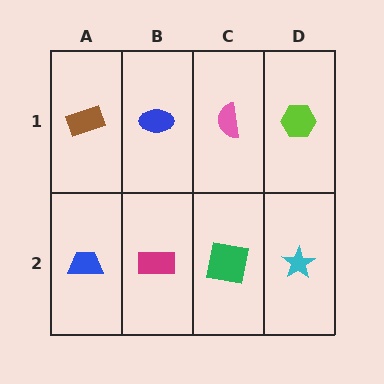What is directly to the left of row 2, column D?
A green square.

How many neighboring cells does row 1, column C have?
3.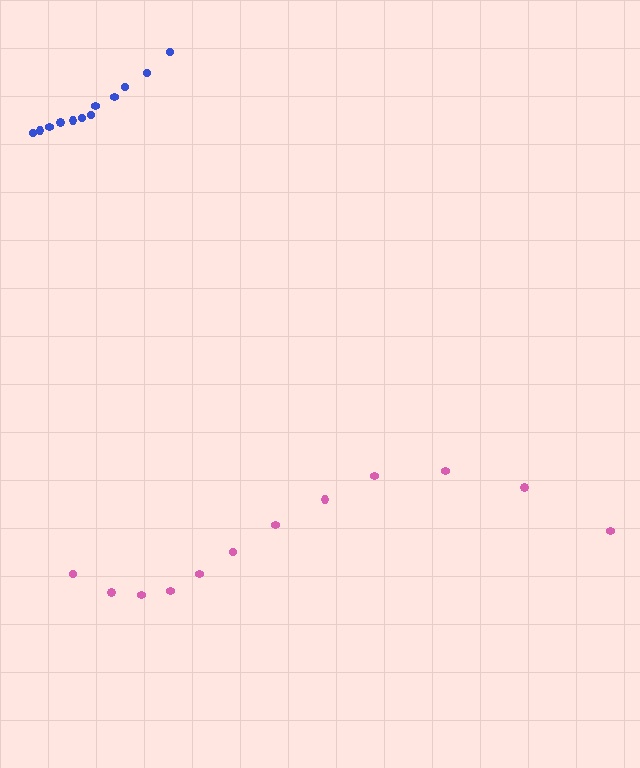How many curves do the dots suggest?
There are 2 distinct paths.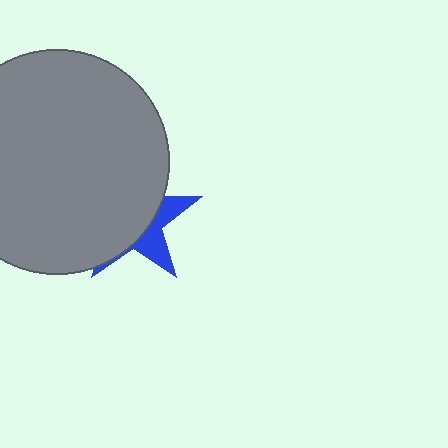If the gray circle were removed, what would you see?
You would see the complete blue star.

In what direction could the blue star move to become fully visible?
The blue star could move right. That would shift it out from behind the gray circle entirely.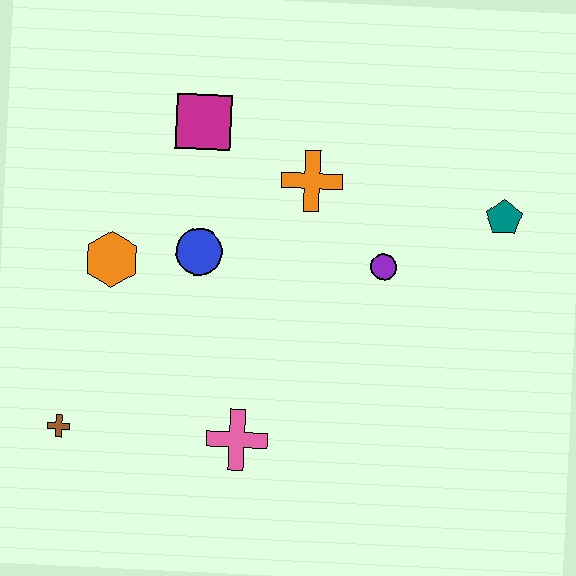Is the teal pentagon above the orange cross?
No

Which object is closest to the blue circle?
The orange hexagon is closest to the blue circle.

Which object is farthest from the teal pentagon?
The brown cross is farthest from the teal pentagon.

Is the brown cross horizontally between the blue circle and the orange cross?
No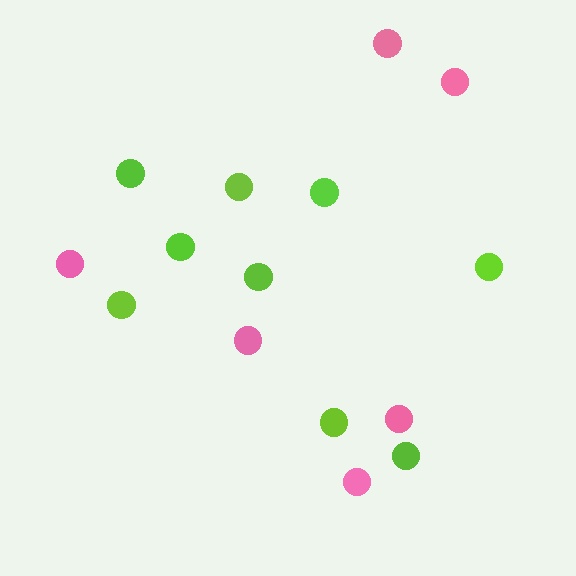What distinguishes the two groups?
There are 2 groups: one group of lime circles (9) and one group of pink circles (6).